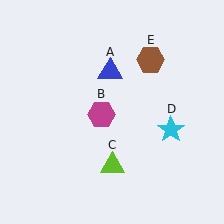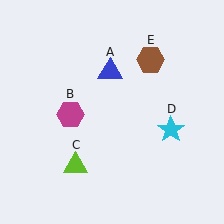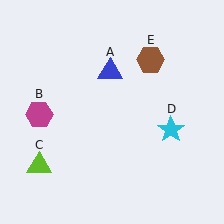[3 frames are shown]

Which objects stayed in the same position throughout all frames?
Blue triangle (object A) and cyan star (object D) and brown hexagon (object E) remained stationary.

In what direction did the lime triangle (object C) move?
The lime triangle (object C) moved left.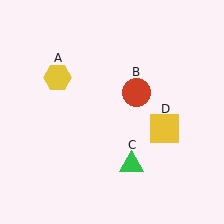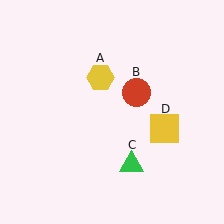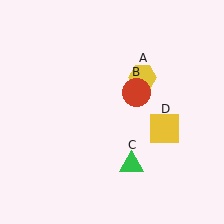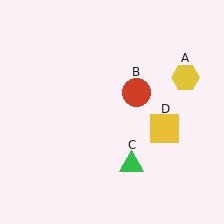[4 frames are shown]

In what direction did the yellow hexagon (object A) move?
The yellow hexagon (object A) moved right.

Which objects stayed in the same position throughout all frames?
Red circle (object B) and green triangle (object C) and yellow square (object D) remained stationary.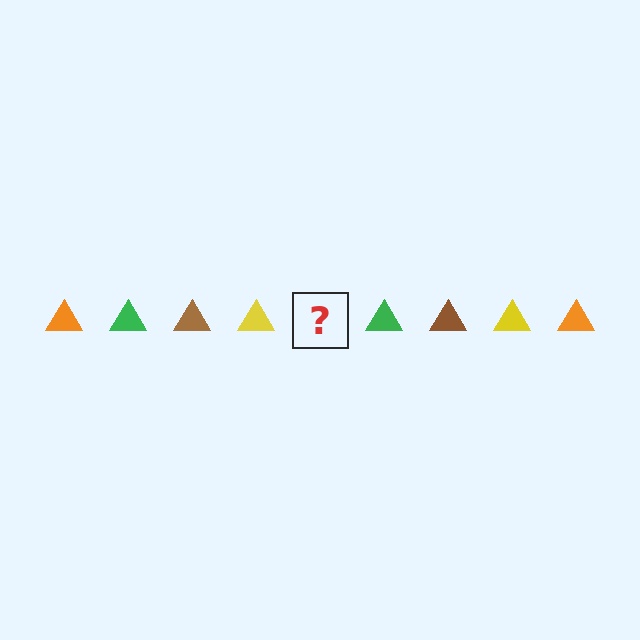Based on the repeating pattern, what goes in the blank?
The blank should be an orange triangle.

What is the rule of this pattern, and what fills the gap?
The rule is that the pattern cycles through orange, green, brown, yellow triangles. The gap should be filled with an orange triangle.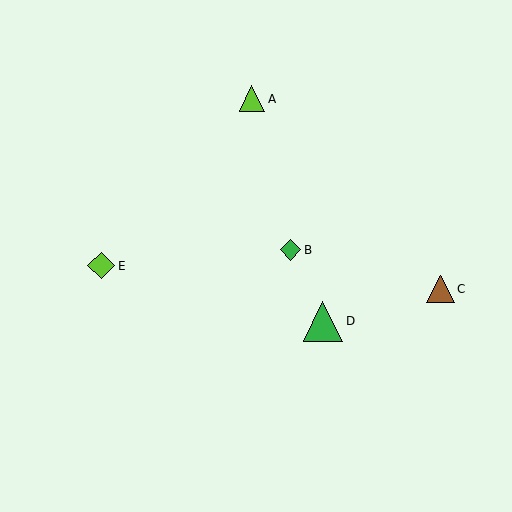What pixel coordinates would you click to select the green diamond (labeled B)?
Click at (291, 250) to select the green diamond B.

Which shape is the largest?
The green triangle (labeled D) is the largest.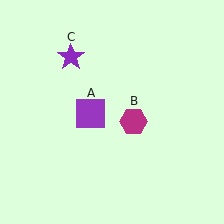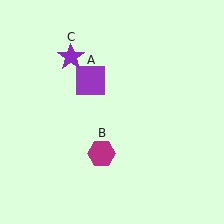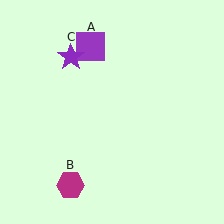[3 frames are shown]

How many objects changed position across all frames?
2 objects changed position: purple square (object A), magenta hexagon (object B).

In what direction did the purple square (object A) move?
The purple square (object A) moved up.